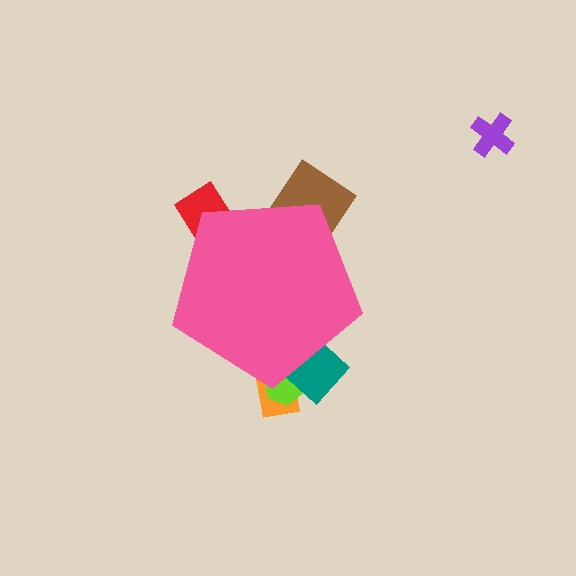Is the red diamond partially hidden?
Yes, the red diamond is partially hidden behind the pink pentagon.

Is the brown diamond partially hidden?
Yes, the brown diamond is partially hidden behind the pink pentagon.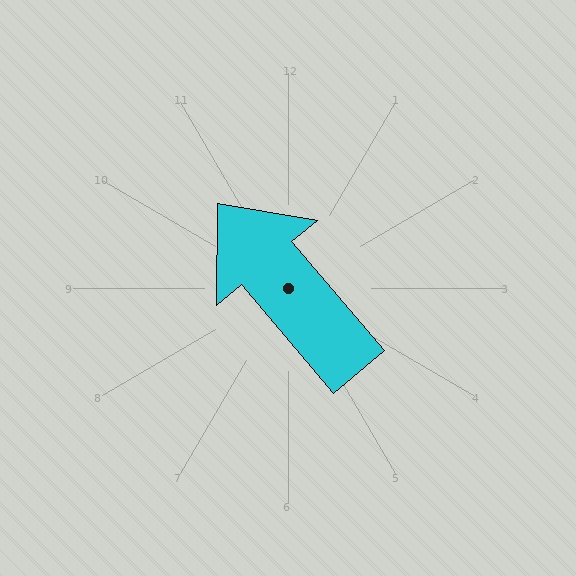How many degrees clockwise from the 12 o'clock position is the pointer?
Approximately 320 degrees.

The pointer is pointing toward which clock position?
Roughly 11 o'clock.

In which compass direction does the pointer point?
Northwest.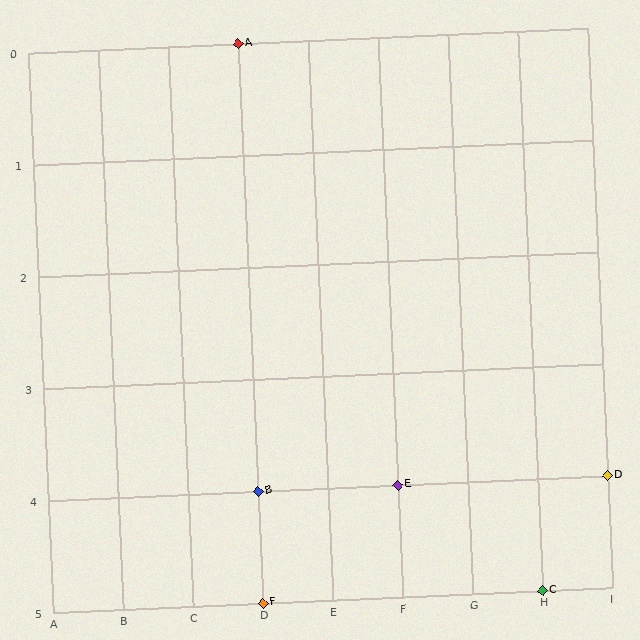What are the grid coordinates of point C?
Point C is at grid coordinates (H, 5).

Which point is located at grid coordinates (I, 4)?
Point D is at (I, 4).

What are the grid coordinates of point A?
Point A is at grid coordinates (D, 0).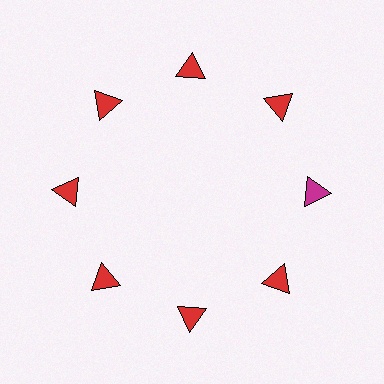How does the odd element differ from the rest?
It has a different color: magenta instead of red.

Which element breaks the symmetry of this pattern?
The magenta triangle at roughly the 3 o'clock position breaks the symmetry. All other shapes are red triangles.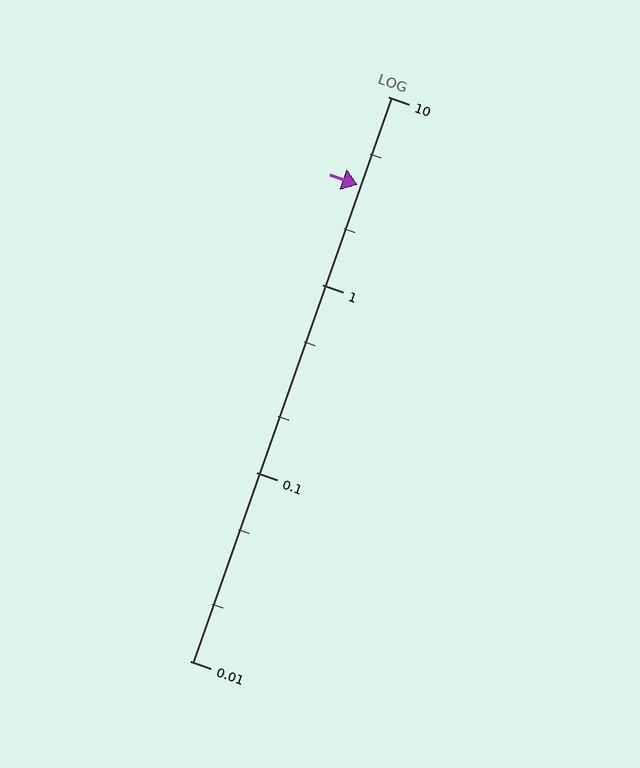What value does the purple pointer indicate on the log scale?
The pointer indicates approximately 3.4.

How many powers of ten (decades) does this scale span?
The scale spans 3 decades, from 0.01 to 10.